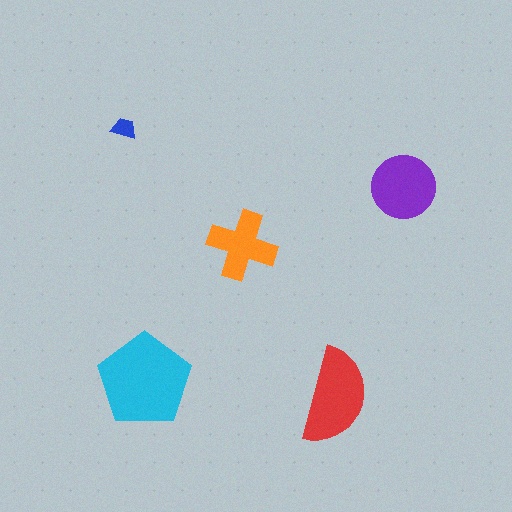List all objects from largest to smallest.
The cyan pentagon, the red semicircle, the purple circle, the orange cross, the blue trapezoid.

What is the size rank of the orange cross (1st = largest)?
4th.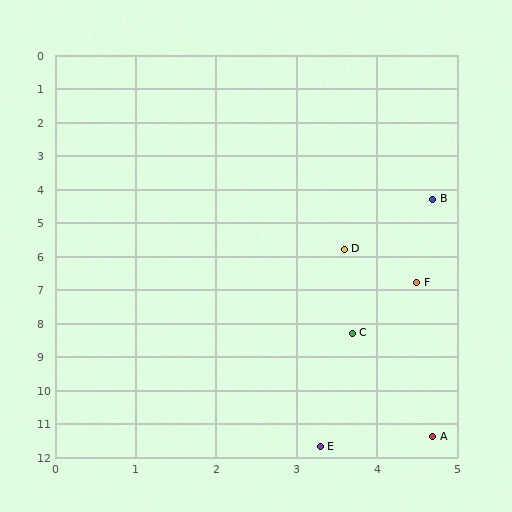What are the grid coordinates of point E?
Point E is at approximately (3.3, 11.7).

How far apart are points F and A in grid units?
Points F and A are about 4.6 grid units apart.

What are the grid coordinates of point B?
Point B is at approximately (4.7, 4.3).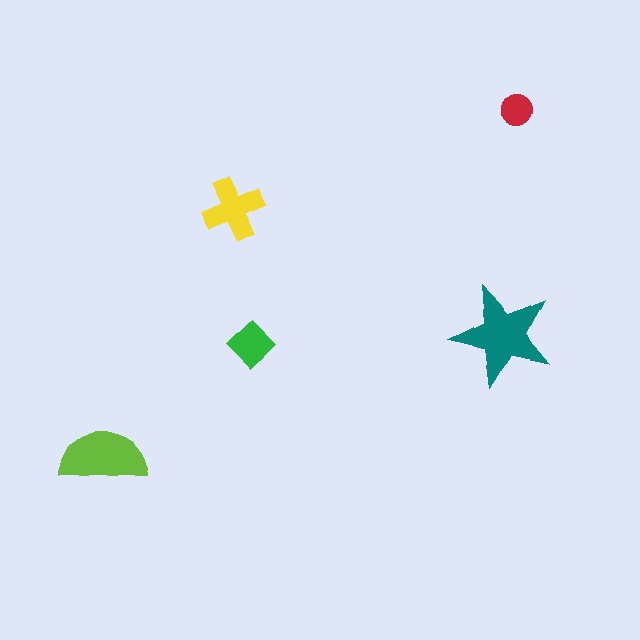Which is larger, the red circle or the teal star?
The teal star.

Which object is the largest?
The teal star.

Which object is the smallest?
The red circle.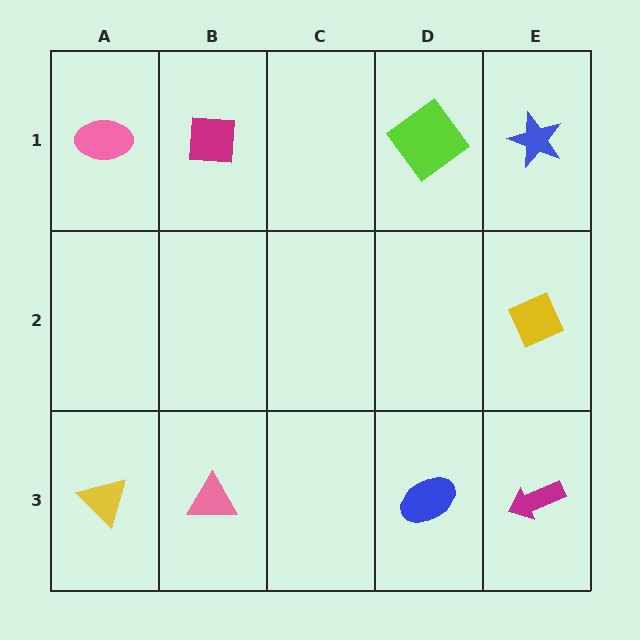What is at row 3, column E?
A magenta arrow.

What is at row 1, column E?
A blue star.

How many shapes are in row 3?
4 shapes.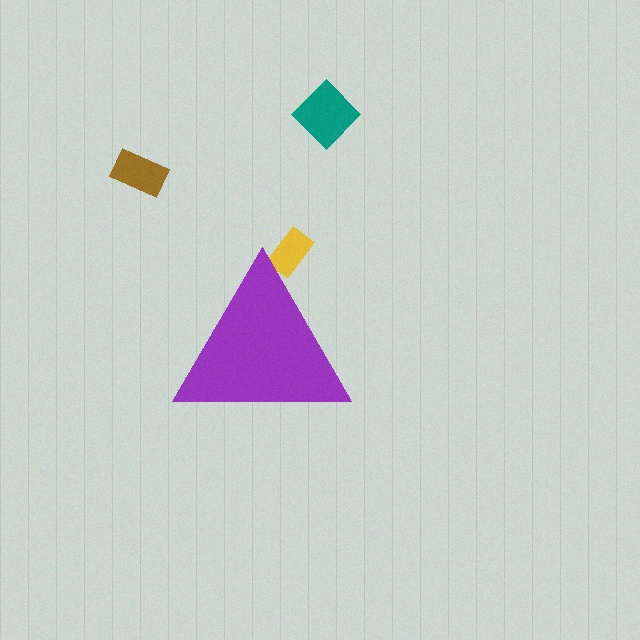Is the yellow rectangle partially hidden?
Yes, the yellow rectangle is partially hidden behind the purple triangle.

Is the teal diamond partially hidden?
No, the teal diamond is fully visible.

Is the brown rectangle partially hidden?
No, the brown rectangle is fully visible.